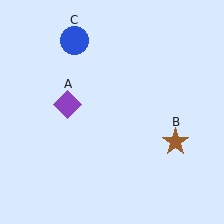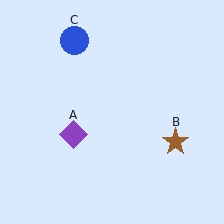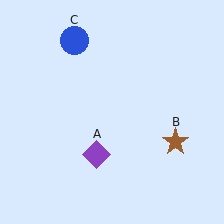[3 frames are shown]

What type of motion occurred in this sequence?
The purple diamond (object A) rotated counterclockwise around the center of the scene.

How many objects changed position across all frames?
1 object changed position: purple diamond (object A).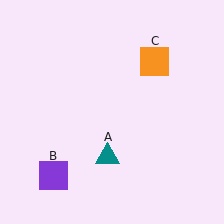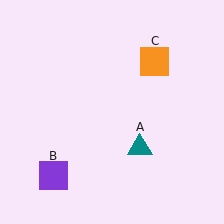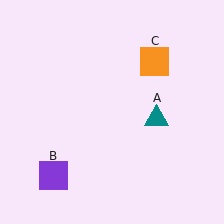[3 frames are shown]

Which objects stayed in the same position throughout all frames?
Purple square (object B) and orange square (object C) remained stationary.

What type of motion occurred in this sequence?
The teal triangle (object A) rotated counterclockwise around the center of the scene.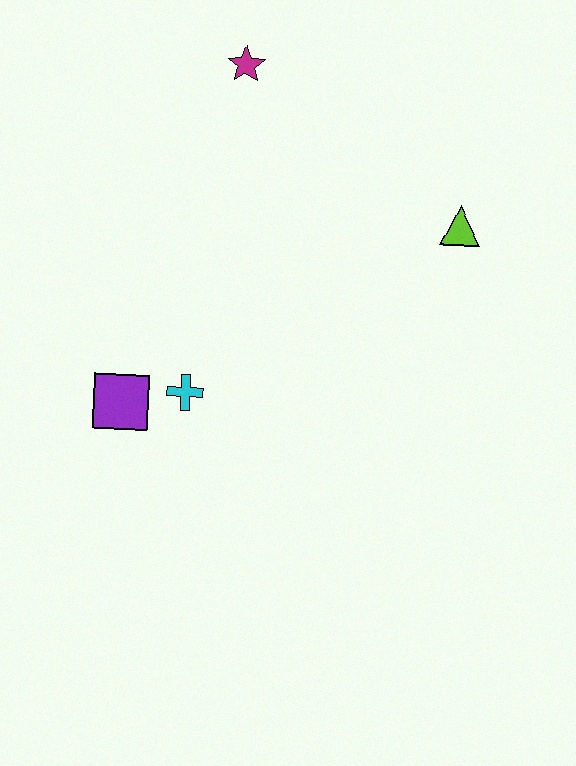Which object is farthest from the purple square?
The lime triangle is farthest from the purple square.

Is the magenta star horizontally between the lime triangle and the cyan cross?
Yes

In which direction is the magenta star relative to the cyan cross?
The magenta star is above the cyan cross.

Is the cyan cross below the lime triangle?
Yes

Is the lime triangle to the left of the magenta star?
No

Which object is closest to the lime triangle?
The magenta star is closest to the lime triangle.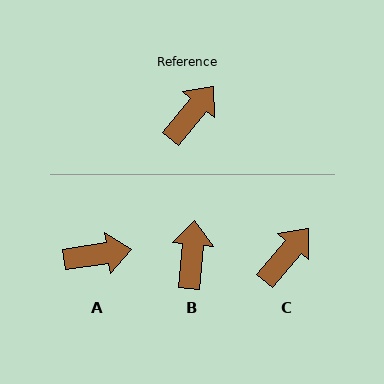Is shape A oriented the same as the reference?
No, it is off by about 42 degrees.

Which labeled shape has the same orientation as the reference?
C.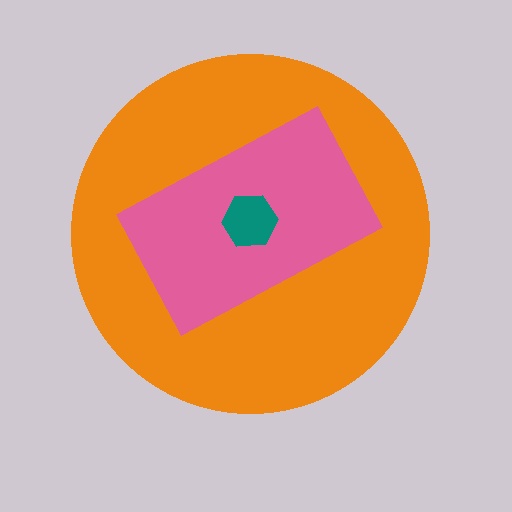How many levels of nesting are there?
3.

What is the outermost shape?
The orange circle.